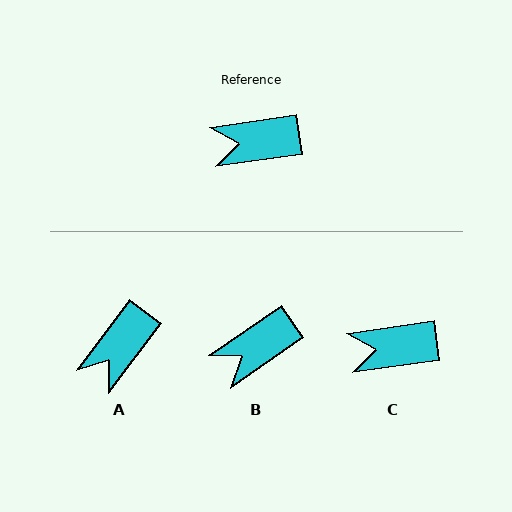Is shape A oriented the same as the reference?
No, it is off by about 45 degrees.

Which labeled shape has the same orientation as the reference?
C.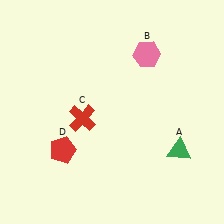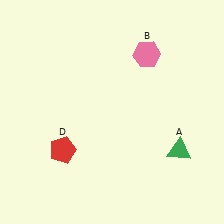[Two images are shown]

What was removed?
The red cross (C) was removed in Image 2.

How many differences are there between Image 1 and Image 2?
There is 1 difference between the two images.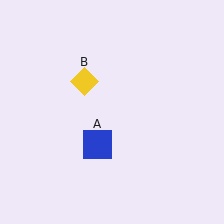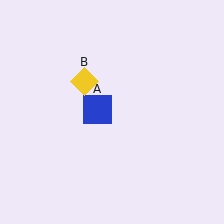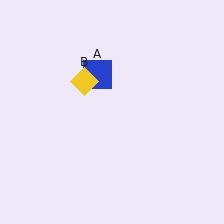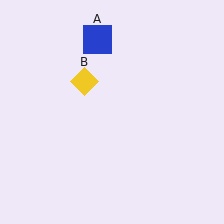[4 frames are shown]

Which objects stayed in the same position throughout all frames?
Yellow diamond (object B) remained stationary.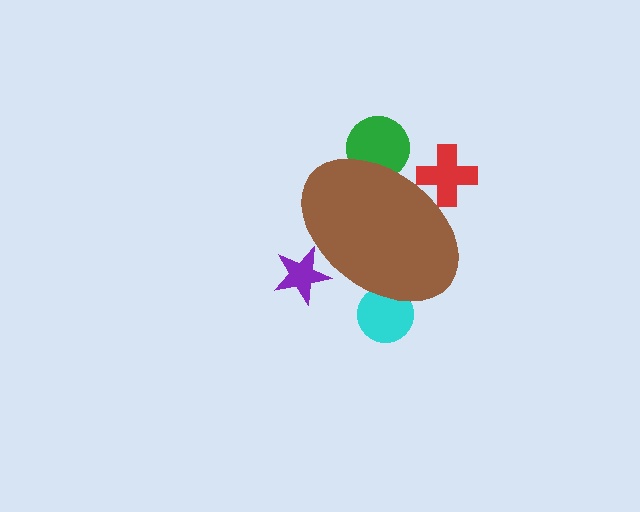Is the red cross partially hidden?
Yes, the red cross is partially hidden behind the brown ellipse.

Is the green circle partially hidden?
Yes, the green circle is partially hidden behind the brown ellipse.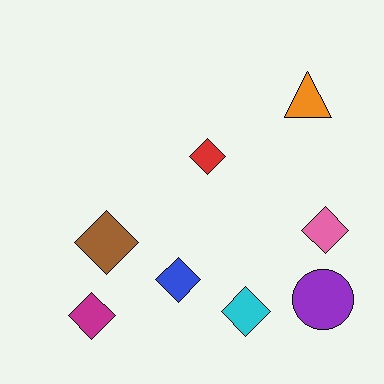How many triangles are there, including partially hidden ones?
There is 1 triangle.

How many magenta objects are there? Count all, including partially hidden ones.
There is 1 magenta object.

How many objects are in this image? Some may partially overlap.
There are 8 objects.